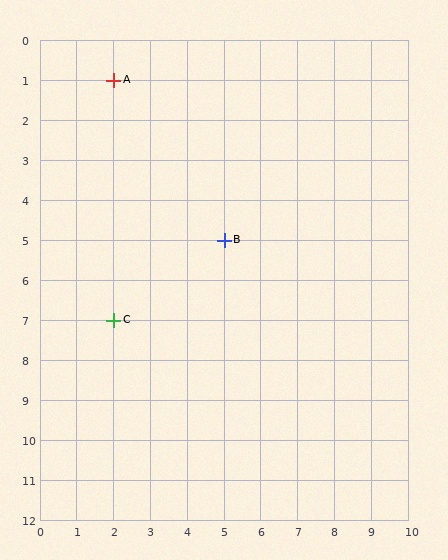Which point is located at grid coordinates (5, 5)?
Point B is at (5, 5).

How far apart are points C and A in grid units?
Points C and A are 6 rows apart.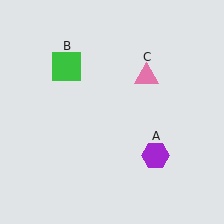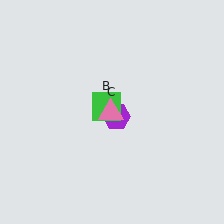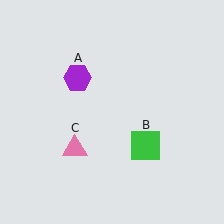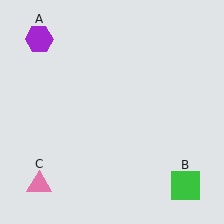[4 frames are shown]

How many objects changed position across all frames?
3 objects changed position: purple hexagon (object A), green square (object B), pink triangle (object C).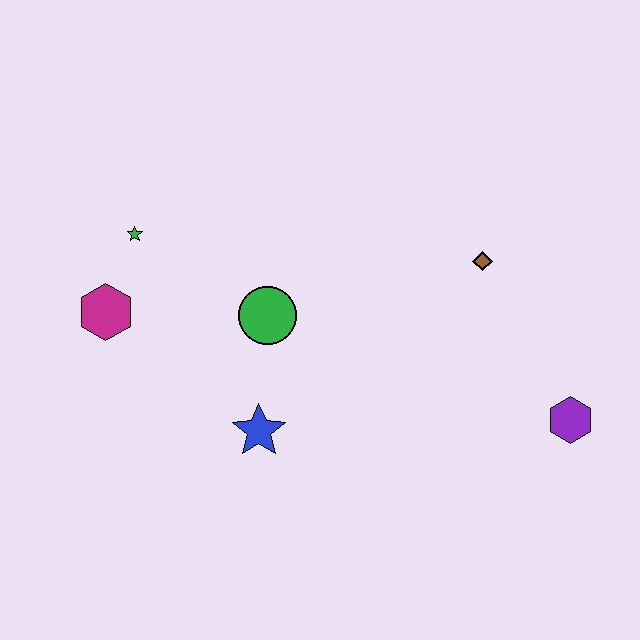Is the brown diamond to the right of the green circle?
Yes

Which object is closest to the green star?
The magenta hexagon is closest to the green star.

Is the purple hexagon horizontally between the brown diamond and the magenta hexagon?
No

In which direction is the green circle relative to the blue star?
The green circle is above the blue star.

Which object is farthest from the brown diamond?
The magenta hexagon is farthest from the brown diamond.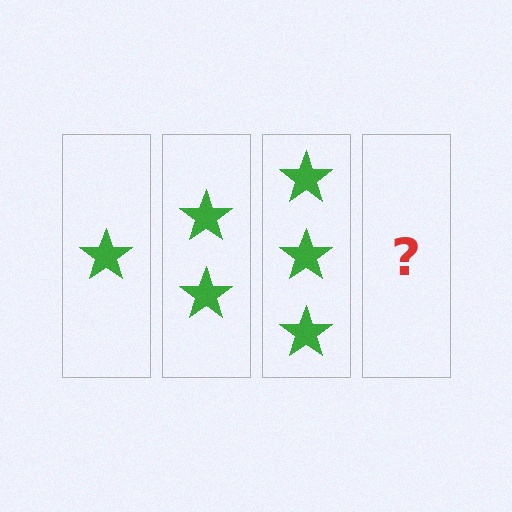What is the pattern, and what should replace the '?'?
The pattern is that each step adds one more star. The '?' should be 4 stars.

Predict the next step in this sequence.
The next step is 4 stars.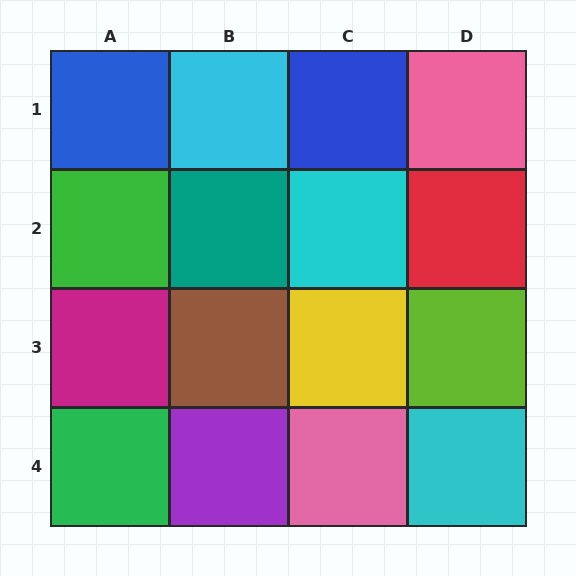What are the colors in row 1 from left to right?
Blue, cyan, blue, pink.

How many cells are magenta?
1 cell is magenta.